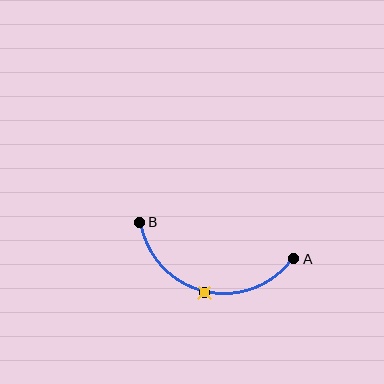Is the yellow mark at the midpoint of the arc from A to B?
Yes. The yellow mark lies on the arc at equal arc-length from both A and B — it is the arc midpoint.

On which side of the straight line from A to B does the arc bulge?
The arc bulges below the straight line connecting A and B.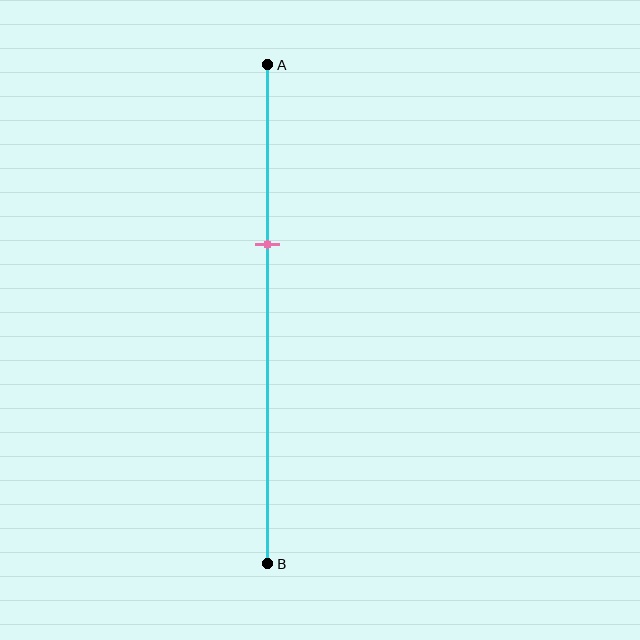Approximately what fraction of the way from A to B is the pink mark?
The pink mark is approximately 35% of the way from A to B.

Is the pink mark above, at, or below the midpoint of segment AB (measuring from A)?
The pink mark is above the midpoint of segment AB.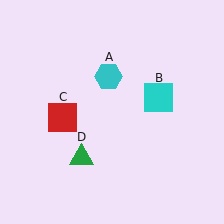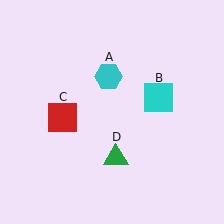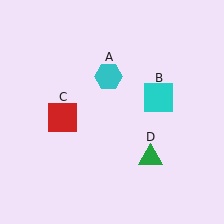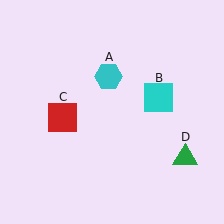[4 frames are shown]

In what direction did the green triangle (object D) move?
The green triangle (object D) moved right.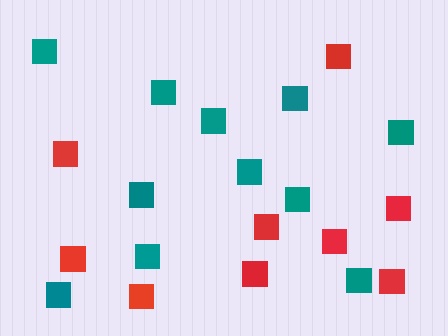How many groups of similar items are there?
There are 2 groups: one group of teal squares (11) and one group of red squares (9).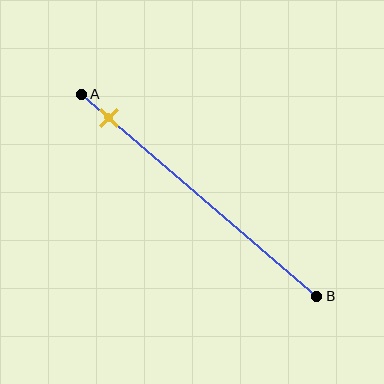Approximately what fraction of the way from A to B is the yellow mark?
The yellow mark is approximately 10% of the way from A to B.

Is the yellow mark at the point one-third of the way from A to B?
No, the mark is at about 10% from A, not at the 33% one-third point.